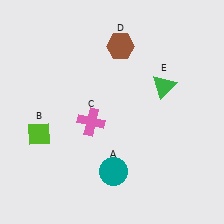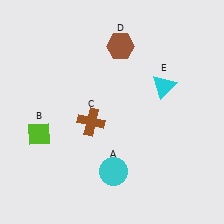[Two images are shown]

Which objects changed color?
A changed from teal to cyan. C changed from pink to brown. E changed from green to cyan.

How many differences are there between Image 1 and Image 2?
There are 3 differences between the two images.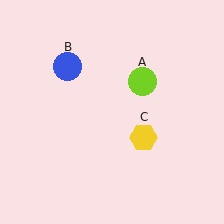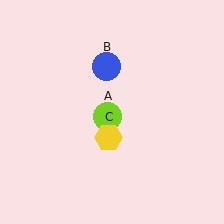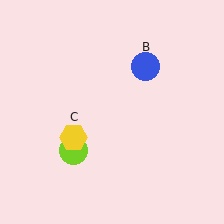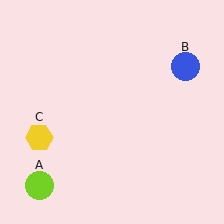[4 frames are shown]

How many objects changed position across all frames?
3 objects changed position: lime circle (object A), blue circle (object B), yellow hexagon (object C).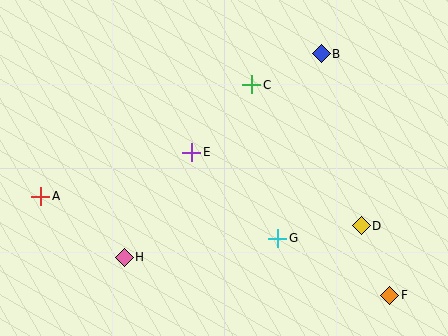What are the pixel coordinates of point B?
Point B is at (321, 54).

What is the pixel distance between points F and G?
The distance between F and G is 126 pixels.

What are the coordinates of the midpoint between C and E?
The midpoint between C and E is at (222, 118).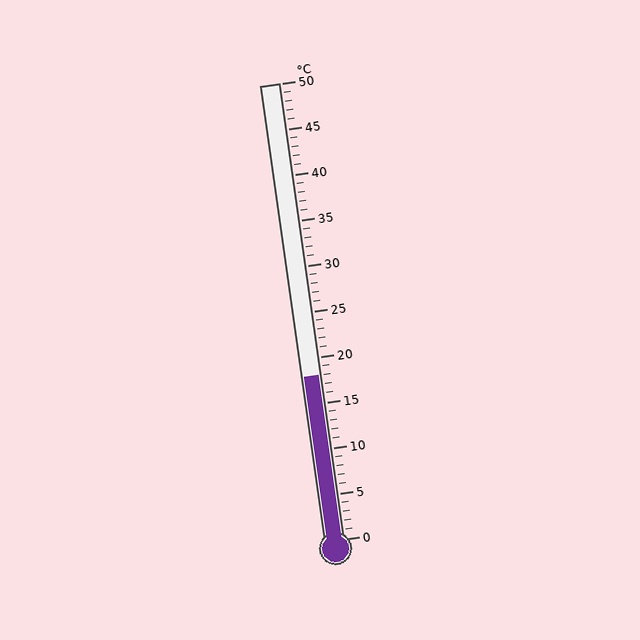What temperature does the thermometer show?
The thermometer shows approximately 18°C.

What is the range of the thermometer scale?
The thermometer scale ranges from 0°C to 50°C.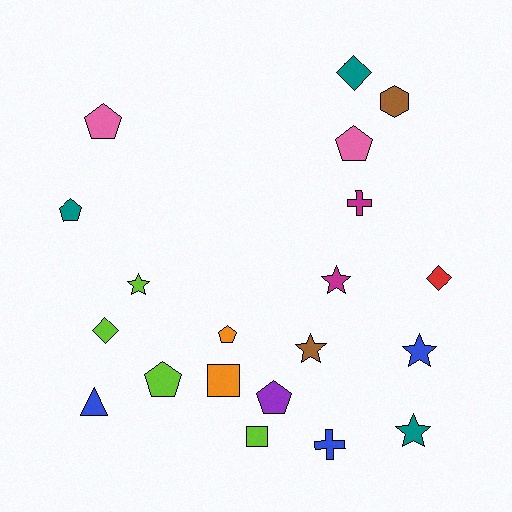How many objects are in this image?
There are 20 objects.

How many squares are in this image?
There are 2 squares.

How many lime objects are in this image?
There are 4 lime objects.